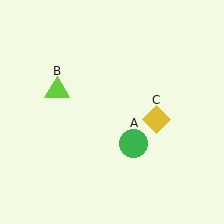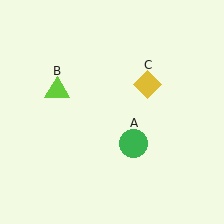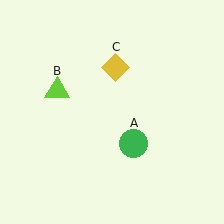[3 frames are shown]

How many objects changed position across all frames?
1 object changed position: yellow diamond (object C).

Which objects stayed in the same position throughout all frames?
Green circle (object A) and lime triangle (object B) remained stationary.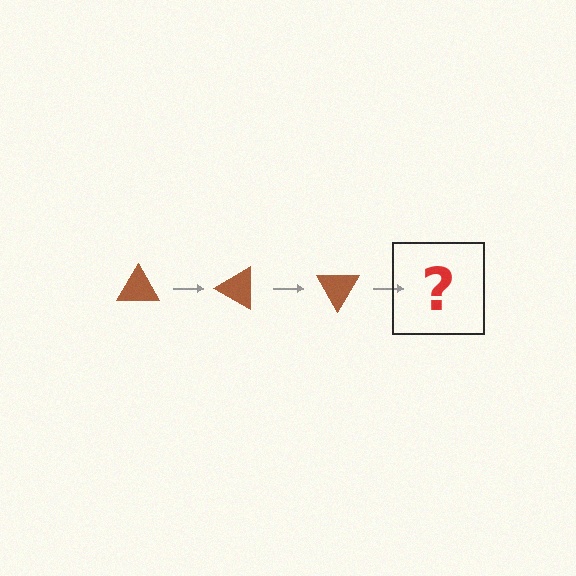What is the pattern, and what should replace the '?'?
The pattern is that the triangle rotates 30 degrees each step. The '?' should be a brown triangle rotated 90 degrees.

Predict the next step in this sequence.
The next step is a brown triangle rotated 90 degrees.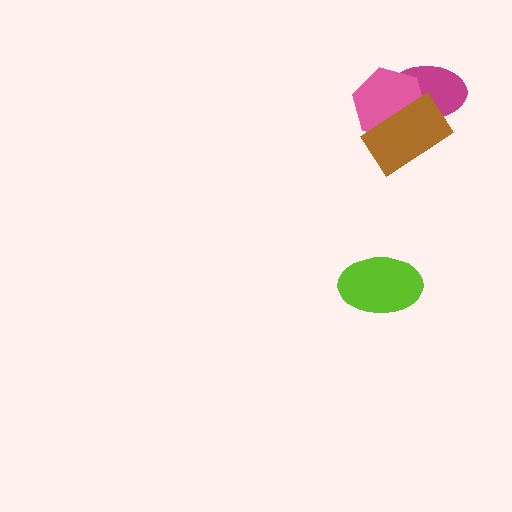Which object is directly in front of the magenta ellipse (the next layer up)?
The pink hexagon is directly in front of the magenta ellipse.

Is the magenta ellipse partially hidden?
Yes, it is partially covered by another shape.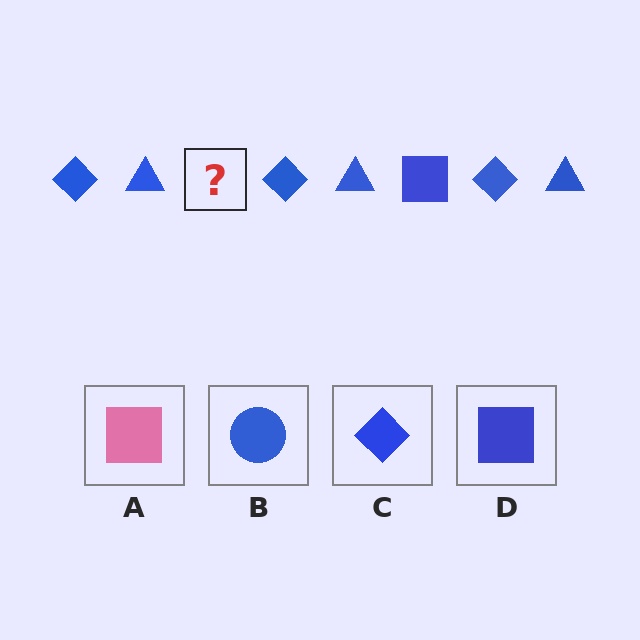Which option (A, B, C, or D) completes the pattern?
D.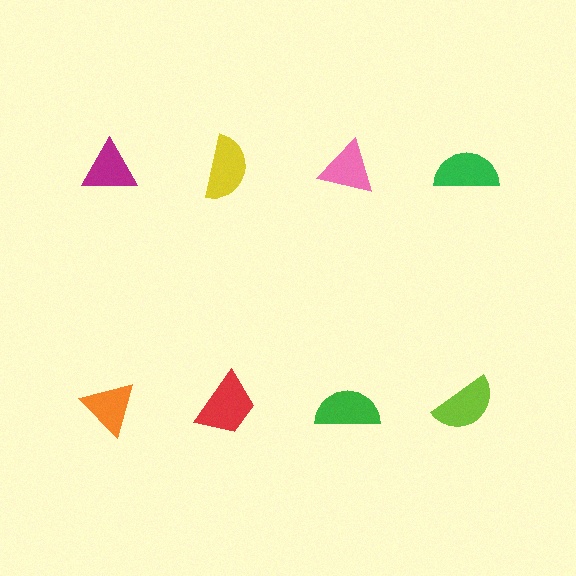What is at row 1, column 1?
A magenta triangle.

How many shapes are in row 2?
4 shapes.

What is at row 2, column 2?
A red trapezoid.